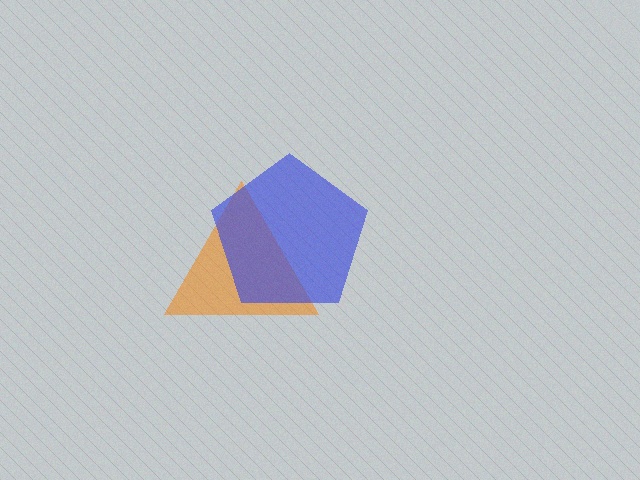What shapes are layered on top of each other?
The layered shapes are: an orange triangle, a blue pentagon.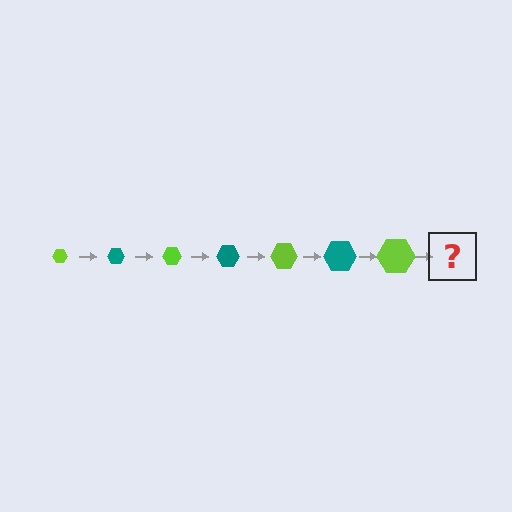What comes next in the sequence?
The next element should be a teal hexagon, larger than the previous one.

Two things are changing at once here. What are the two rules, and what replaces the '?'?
The two rules are that the hexagon grows larger each step and the color cycles through lime and teal. The '?' should be a teal hexagon, larger than the previous one.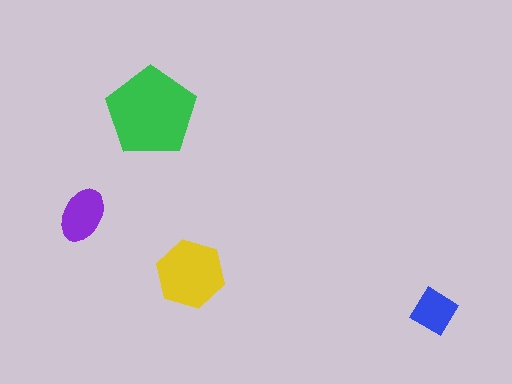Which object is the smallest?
The blue diamond.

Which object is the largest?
The green pentagon.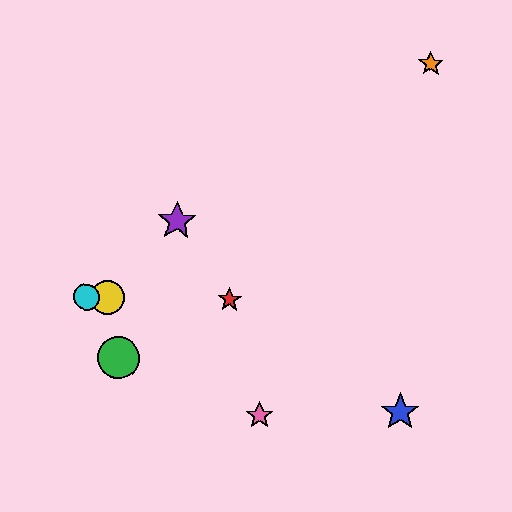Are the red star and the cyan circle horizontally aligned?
Yes, both are at y≈300.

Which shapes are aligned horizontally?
The red star, the yellow circle, the cyan circle are aligned horizontally.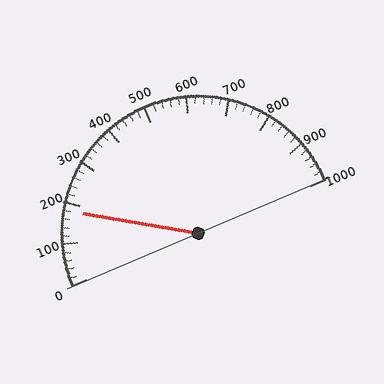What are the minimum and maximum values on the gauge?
The gauge ranges from 0 to 1000.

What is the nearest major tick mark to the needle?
The nearest major tick mark is 200.